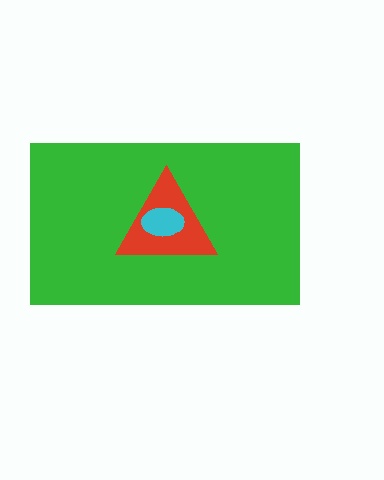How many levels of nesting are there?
3.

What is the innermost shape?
The cyan ellipse.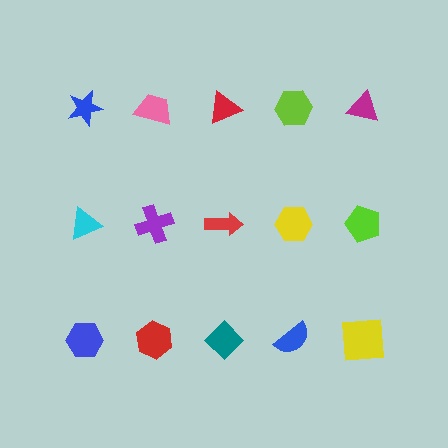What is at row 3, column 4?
A blue semicircle.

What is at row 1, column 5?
A magenta triangle.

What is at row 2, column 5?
A lime pentagon.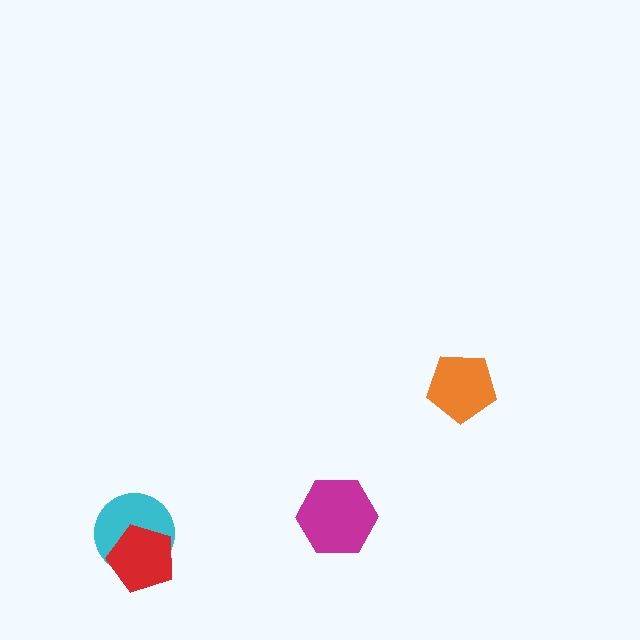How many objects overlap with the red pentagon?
1 object overlaps with the red pentagon.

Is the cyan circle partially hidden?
Yes, it is partially covered by another shape.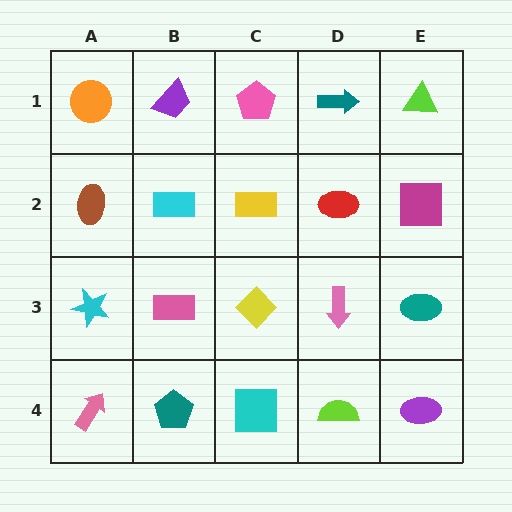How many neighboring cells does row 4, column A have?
2.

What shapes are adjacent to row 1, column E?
A magenta square (row 2, column E), a teal arrow (row 1, column D).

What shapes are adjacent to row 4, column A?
A cyan star (row 3, column A), a teal pentagon (row 4, column B).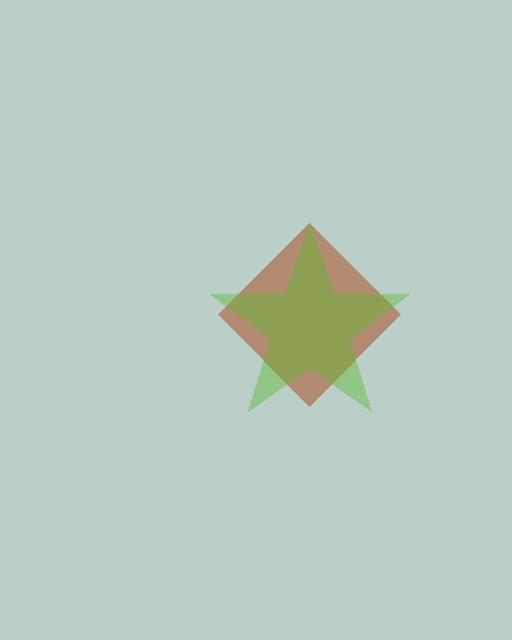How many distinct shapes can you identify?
There are 2 distinct shapes: a brown diamond, a lime star.